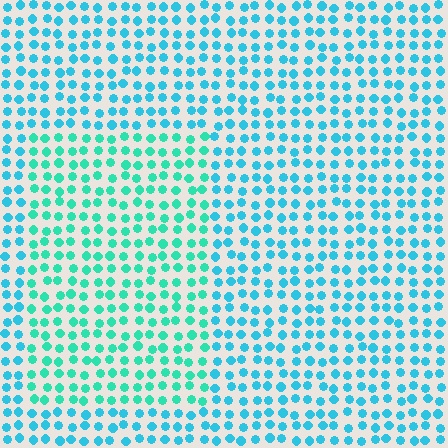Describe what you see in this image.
The image is filled with small cyan elements in a uniform arrangement. A rectangle-shaped region is visible where the elements are tinted to a slightly different hue, forming a subtle color boundary.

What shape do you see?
I see a rectangle.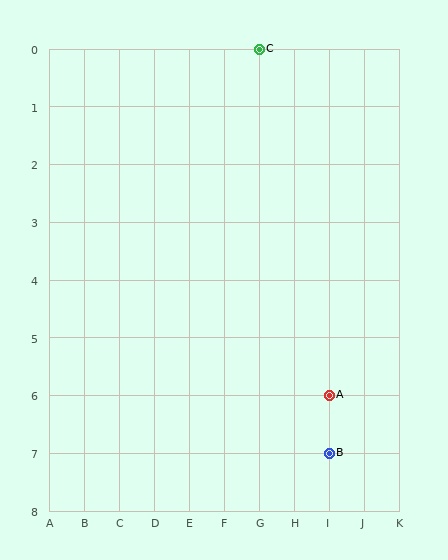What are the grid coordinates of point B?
Point B is at grid coordinates (I, 7).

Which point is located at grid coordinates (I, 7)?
Point B is at (I, 7).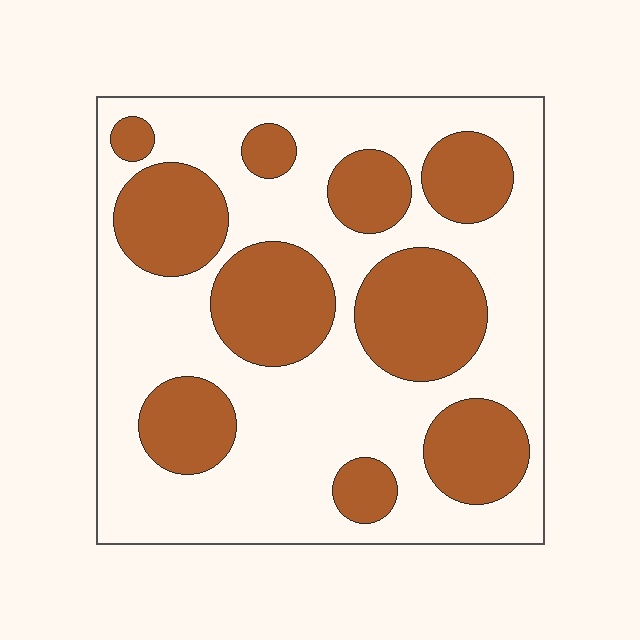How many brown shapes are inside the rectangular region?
10.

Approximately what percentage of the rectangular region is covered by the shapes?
Approximately 35%.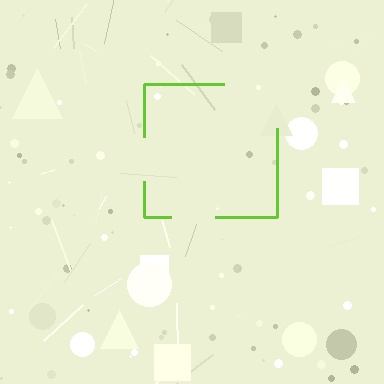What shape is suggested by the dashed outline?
The dashed outline suggests a square.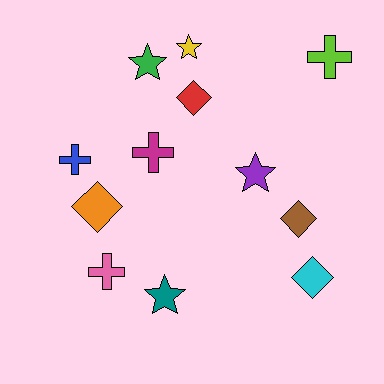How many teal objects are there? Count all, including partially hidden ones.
There is 1 teal object.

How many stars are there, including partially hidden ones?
There are 4 stars.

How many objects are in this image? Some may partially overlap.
There are 12 objects.